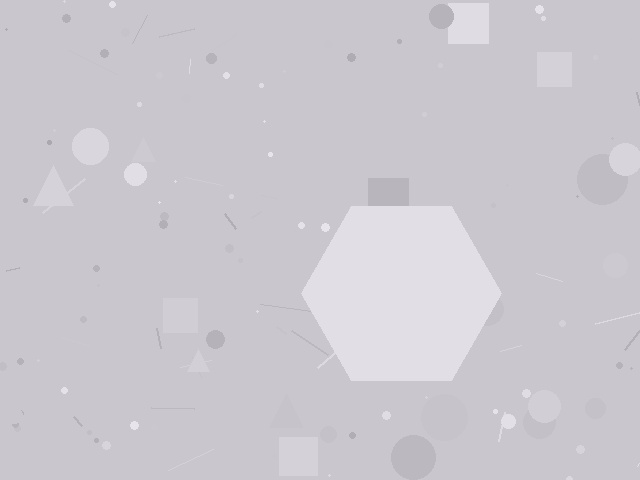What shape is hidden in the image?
A hexagon is hidden in the image.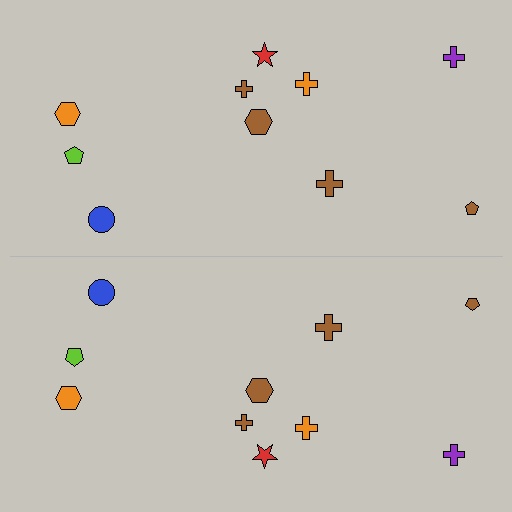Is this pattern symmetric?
Yes, this pattern has bilateral (reflection) symmetry.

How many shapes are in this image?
There are 20 shapes in this image.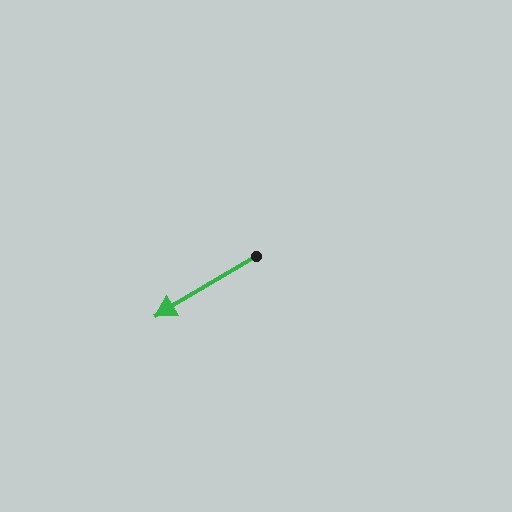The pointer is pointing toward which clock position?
Roughly 8 o'clock.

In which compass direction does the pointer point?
Southwest.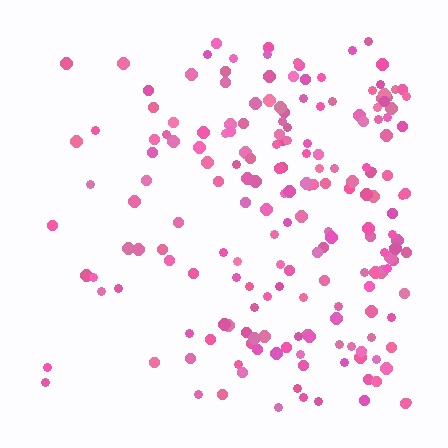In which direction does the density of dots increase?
From left to right, with the right side densest.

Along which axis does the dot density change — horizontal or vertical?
Horizontal.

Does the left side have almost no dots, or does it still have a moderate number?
Still a moderate number, just noticeably fewer than the right.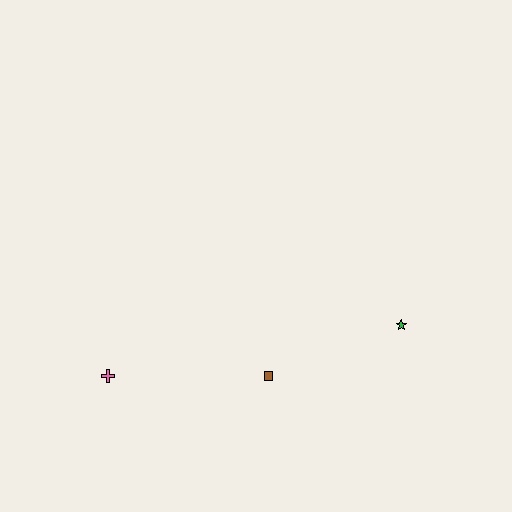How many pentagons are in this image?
There are no pentagons.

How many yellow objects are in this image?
There are no yellow objects.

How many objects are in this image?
There are 3 objects.